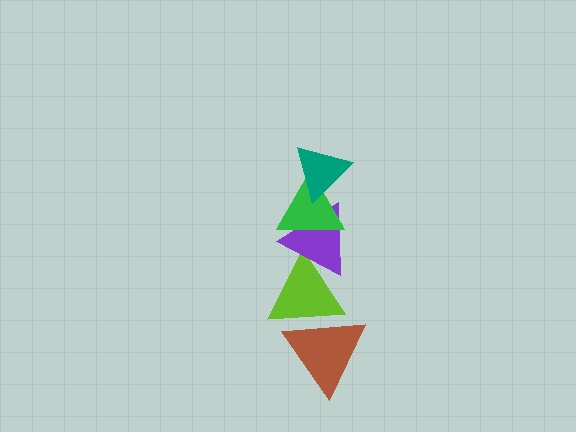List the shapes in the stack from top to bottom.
From top to bottom: the teal triangle, the green triangle, the purple triangle, the lime triangle, the brown triangle.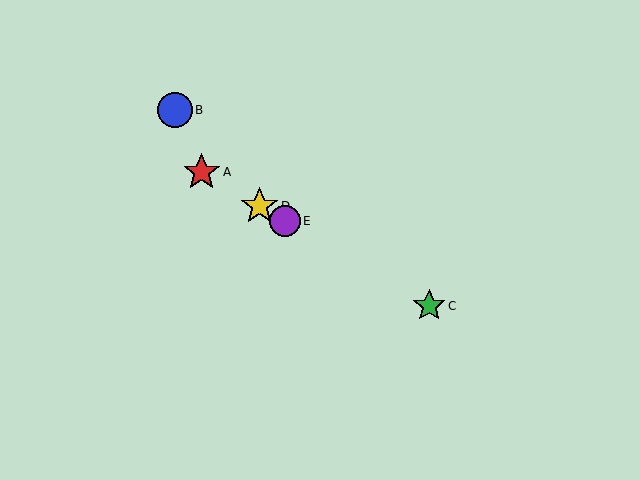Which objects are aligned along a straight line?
Objects A, C, D, E are aligned along a straight line.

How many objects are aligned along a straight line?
4 objects (A, C, D, E) are aligned along a straight line.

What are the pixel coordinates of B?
Object B is at (175, 110).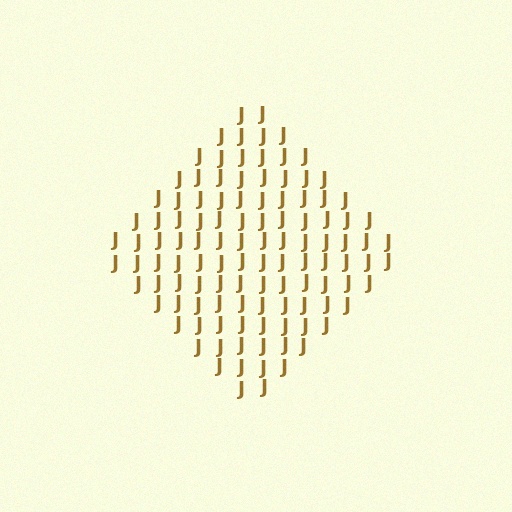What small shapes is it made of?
It is made of small letter J's.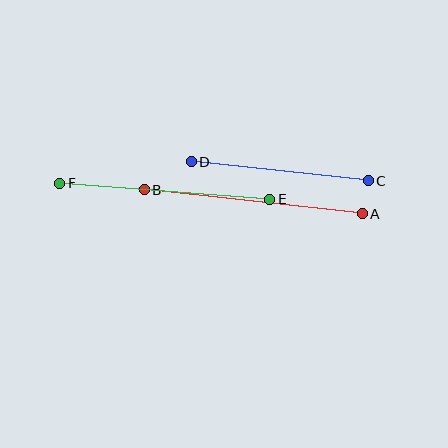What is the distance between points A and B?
The distance is approximately 219 pixels.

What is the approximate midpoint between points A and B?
The midpoint is at approximately (253, 202) pixels.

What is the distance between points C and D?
The distance is approximately 178 pixels.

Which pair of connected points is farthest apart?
Points A and B are farthest apart.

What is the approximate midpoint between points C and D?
The midpoint is at approximately (280, 171) pixels.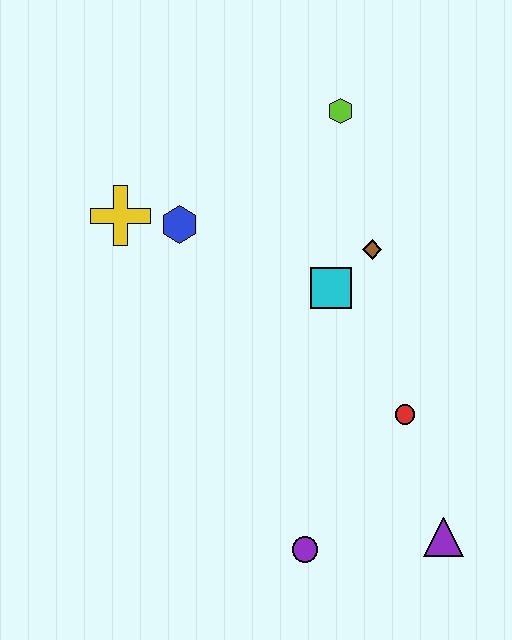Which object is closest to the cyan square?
The brown diamond is closest to the cyan square.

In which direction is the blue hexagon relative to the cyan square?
The blue hexagon is to the left of the cyan square.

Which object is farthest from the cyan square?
The purple triangle is farthest from the cyan square.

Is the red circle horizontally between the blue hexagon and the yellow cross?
No